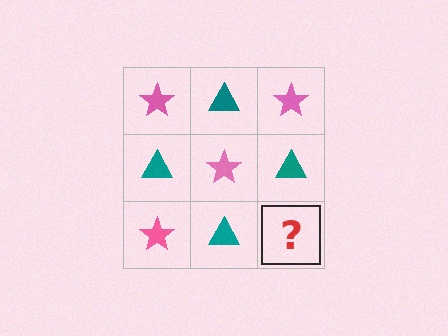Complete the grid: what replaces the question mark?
The question mark should be replaced with a pink star.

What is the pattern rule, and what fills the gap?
The rule is that it alternates pink star and teal triangle in a checkerboard pattern. The gap should be filled with a pink star.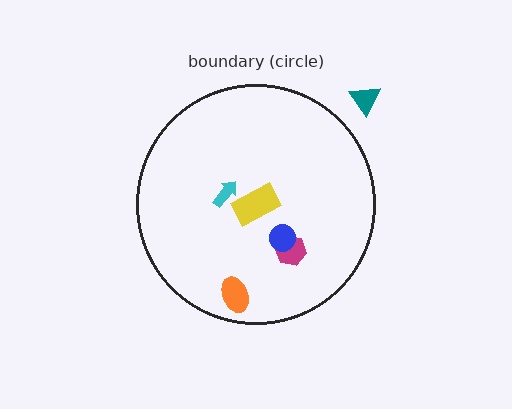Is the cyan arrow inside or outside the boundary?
Inside.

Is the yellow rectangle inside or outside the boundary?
Inside.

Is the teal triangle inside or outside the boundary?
Outside.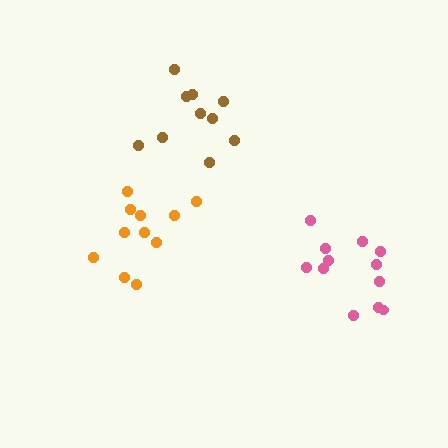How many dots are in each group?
Group 1: 11 dots, Group 2: 12 dots, Group 3: 10 dots (33 total).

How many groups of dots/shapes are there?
There are 3 groups.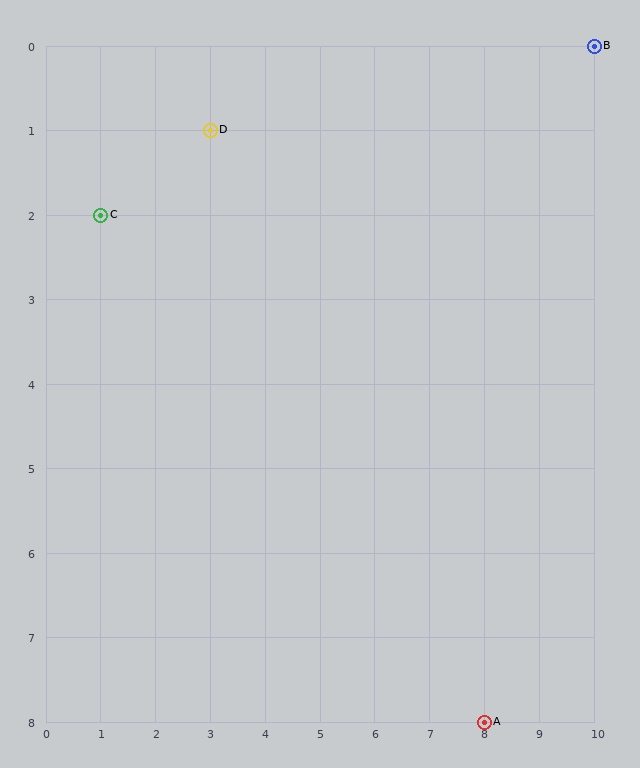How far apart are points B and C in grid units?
Points B and C are 9 columns and 2 rows apart (about 9.2 grid units diagonally).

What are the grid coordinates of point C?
Point C is at grid coordinates (1, 2).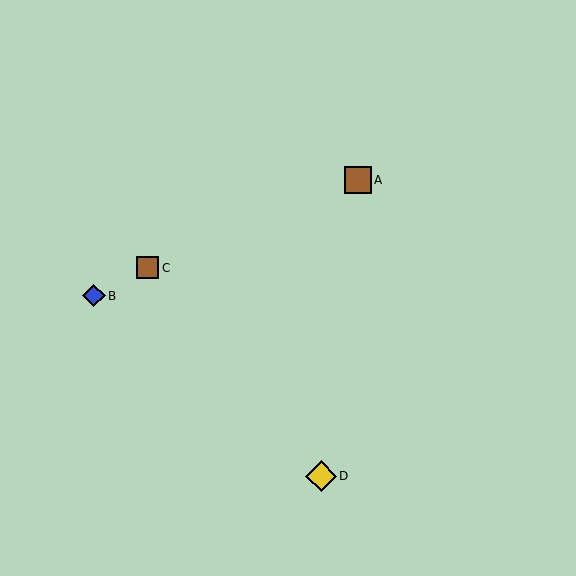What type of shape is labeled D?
Shape D is a yellow diamond.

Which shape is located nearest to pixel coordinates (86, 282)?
The blue diamond (labeled B) at (94, 296) is nearest to that location.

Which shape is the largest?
The yellow diamond (labeled D) is the largest.